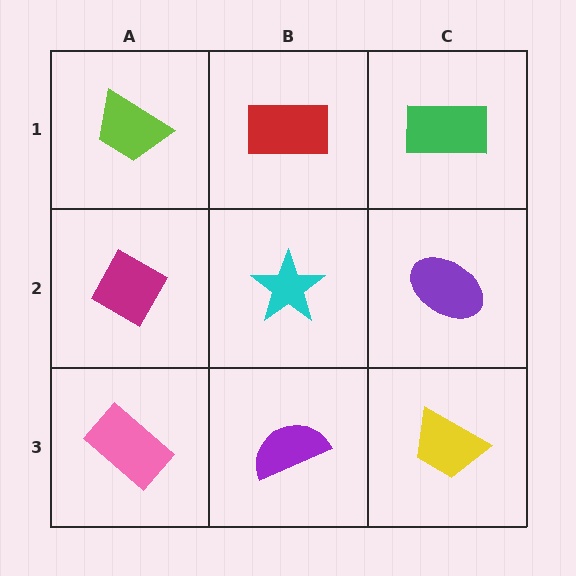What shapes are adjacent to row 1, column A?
A magenta diamond (row 2, column A), a red rectangle (row 1, column B).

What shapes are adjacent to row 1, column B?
A cyan star (row 2, column B), a lime trapezoid (row 1, column A), a green rectangle (row 1, column C).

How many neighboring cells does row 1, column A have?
2.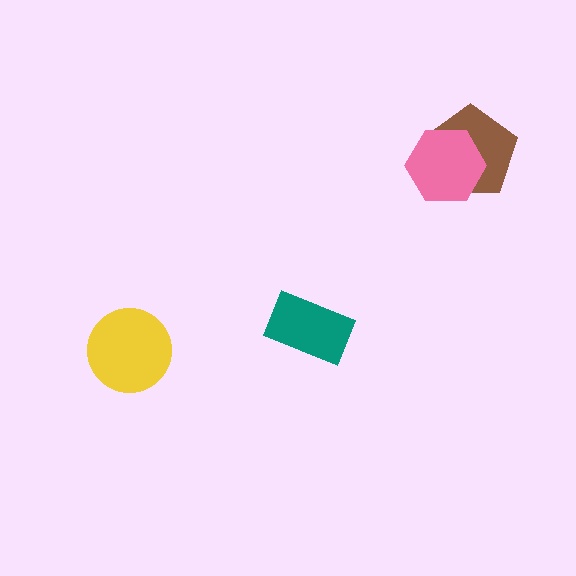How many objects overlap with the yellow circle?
0 objects overlap with the yellow circle.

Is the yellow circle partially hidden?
No, no other shape covers it.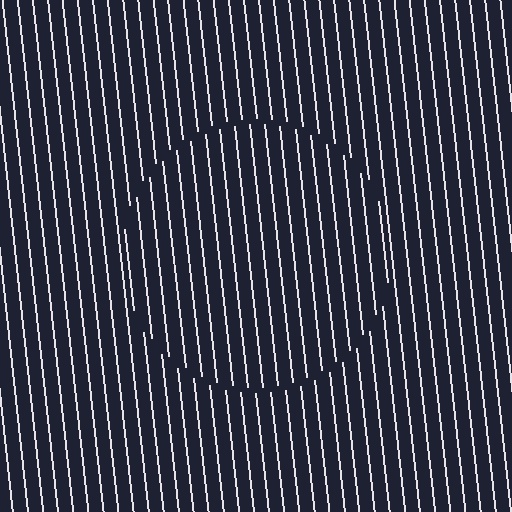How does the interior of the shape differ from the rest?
The interior of the shape contains the same grating, shifted by half a period — the contour is defined by the phase discontinuity where line-ends from the inner and outer gratings abut.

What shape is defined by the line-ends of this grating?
An illusory circle. The interior of the shape contains the same grating, shifted by half a period — the contour is defined by the phase discontinuity where line-ends from the inner and outer gratings abut.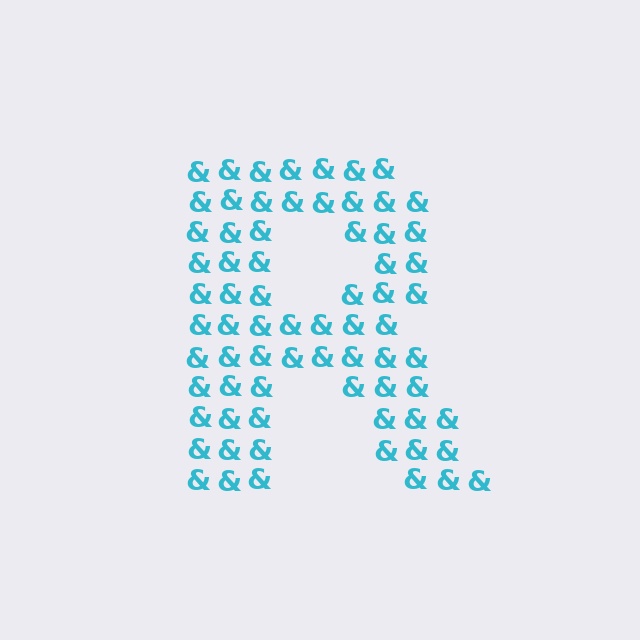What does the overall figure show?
The overall figure shows the letter R.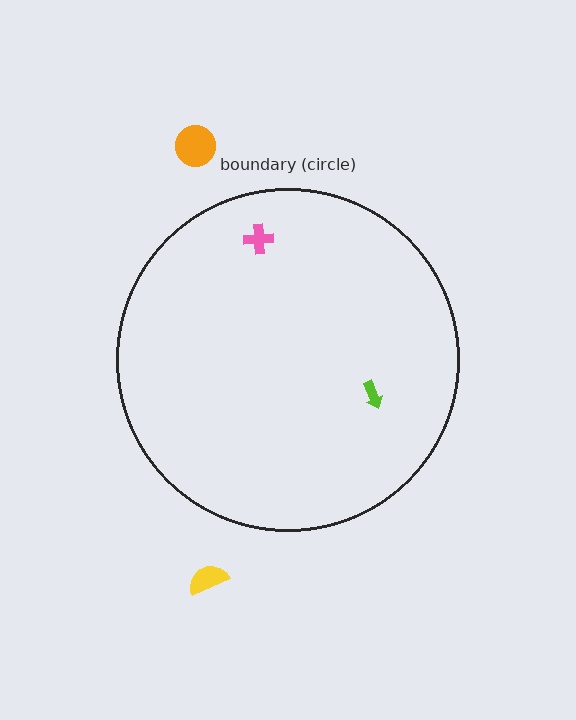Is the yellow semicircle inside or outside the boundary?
Outside.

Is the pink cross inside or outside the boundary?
Inside.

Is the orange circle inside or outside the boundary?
Outside.